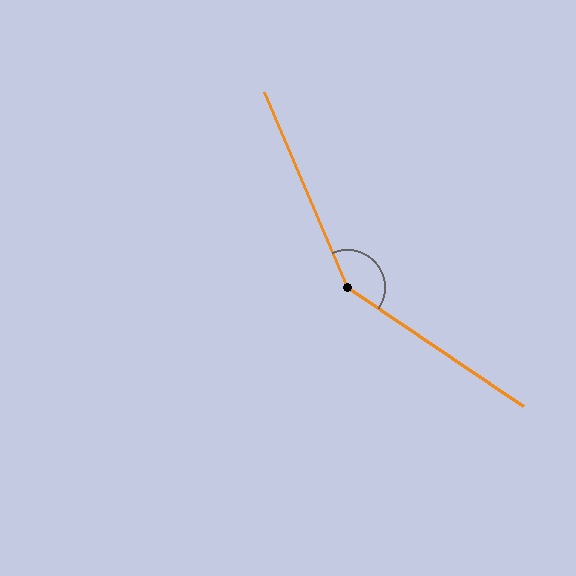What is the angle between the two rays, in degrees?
Approximately 147 degrees.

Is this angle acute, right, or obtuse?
It is obtuse.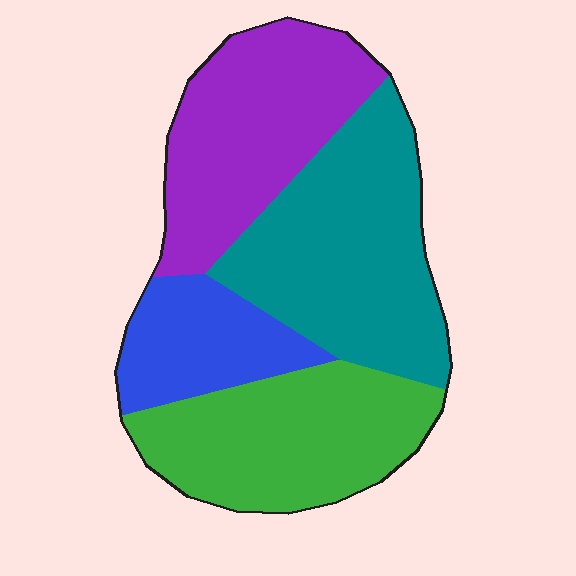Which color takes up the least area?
Blue, at roughly 15%.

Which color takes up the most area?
Teal, at roughly 30%.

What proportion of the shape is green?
Green takes up about one quarter (1/4) of the shape.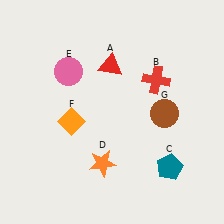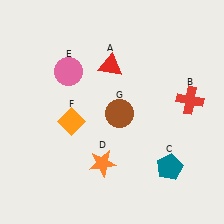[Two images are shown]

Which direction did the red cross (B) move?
The red cross (B) moved right.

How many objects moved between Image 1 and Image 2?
2 objects moved between the two images.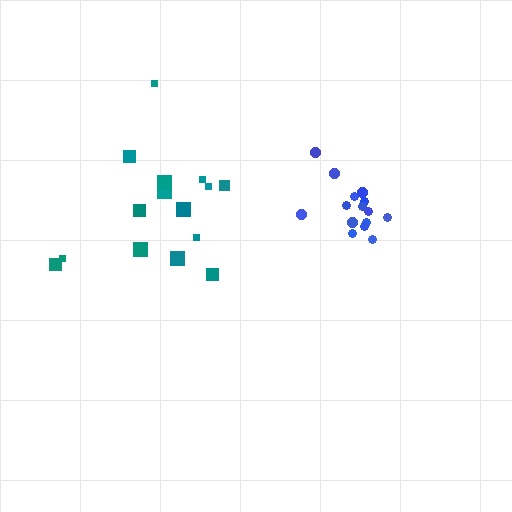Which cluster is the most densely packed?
Blue.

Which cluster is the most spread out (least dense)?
Teal.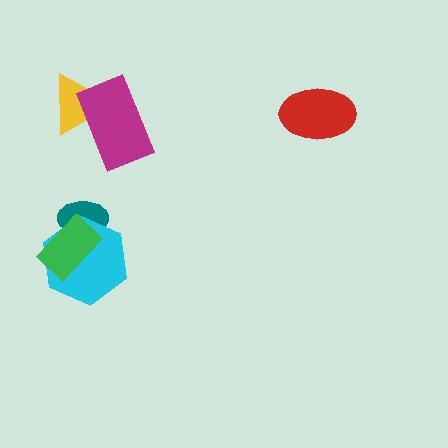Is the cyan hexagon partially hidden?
Yes, it is partially covered by another shape.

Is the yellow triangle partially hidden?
Yes, it is partially covered by another shape.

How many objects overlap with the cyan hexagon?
2 objects overlap with the cyan hexagon.